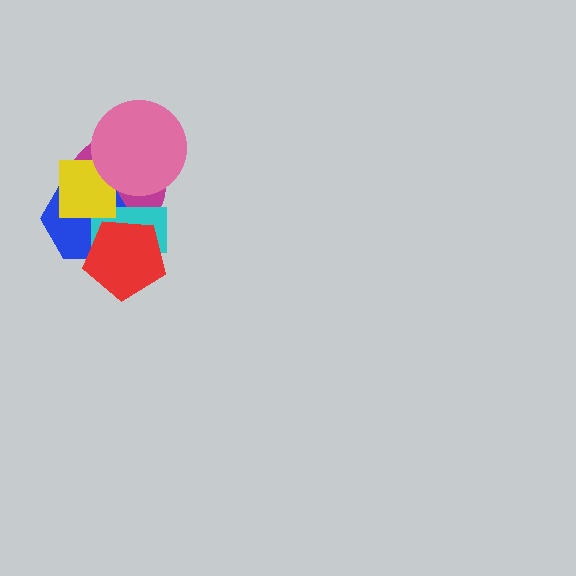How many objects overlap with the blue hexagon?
4 objects overlap with the blue hexagon.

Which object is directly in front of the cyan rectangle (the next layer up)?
The red pentagon is directly in front of the cyan rectangle.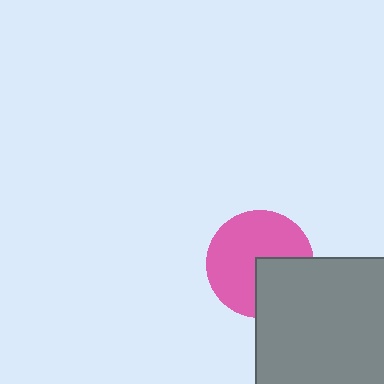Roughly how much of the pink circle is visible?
Most of it is visible (roughly 68%).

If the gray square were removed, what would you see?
You would see the complete pink circle.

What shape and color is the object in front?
The object in front is a gray square.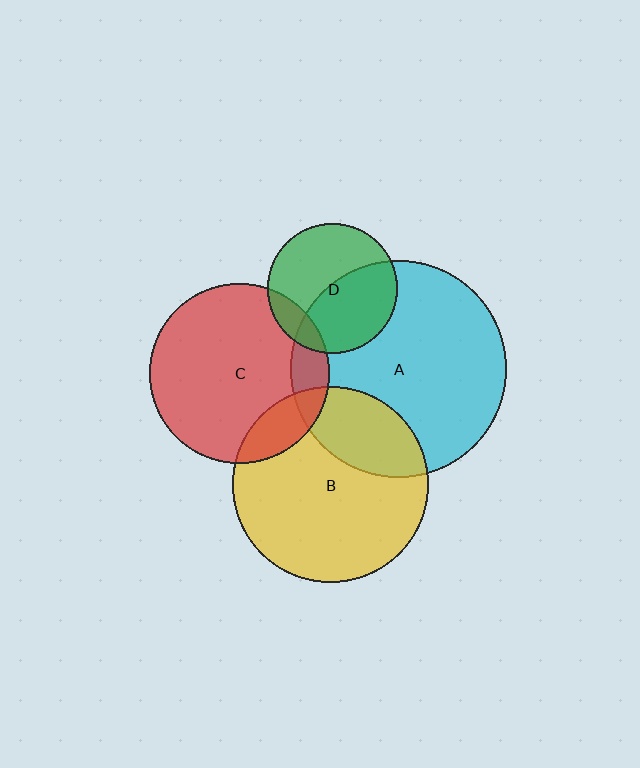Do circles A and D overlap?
Yes.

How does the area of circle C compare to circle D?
Approximately 1.9 times.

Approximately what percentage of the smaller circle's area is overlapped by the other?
Approximately 50%.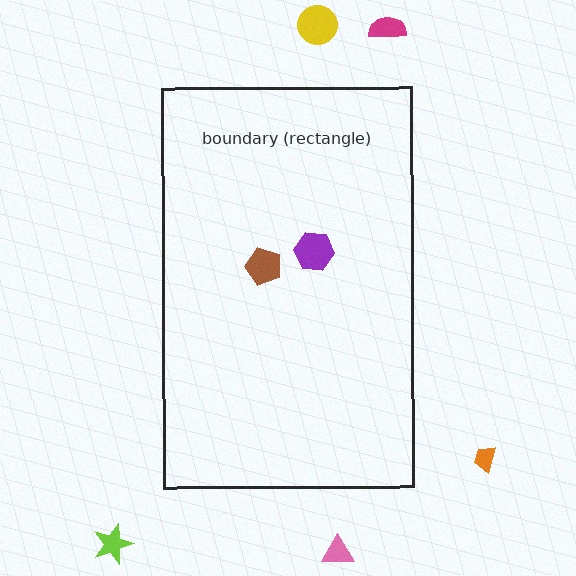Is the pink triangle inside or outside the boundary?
Outside.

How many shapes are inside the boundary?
2 inside, 5 outside.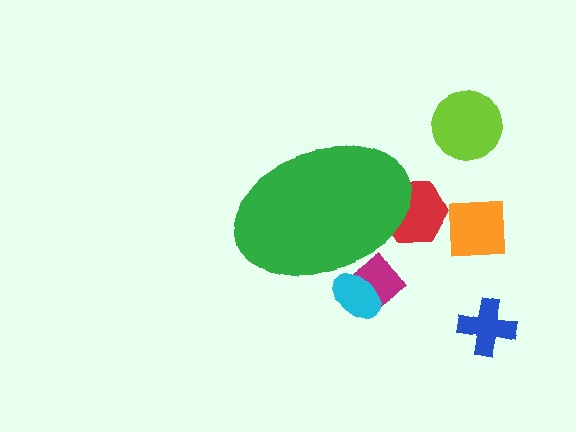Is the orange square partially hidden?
No, the orange square is fully visible.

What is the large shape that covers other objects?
A green ellipse.